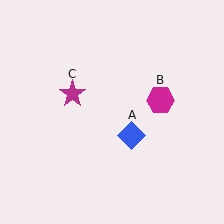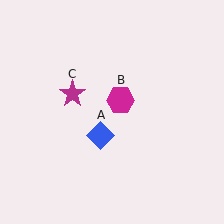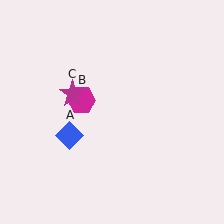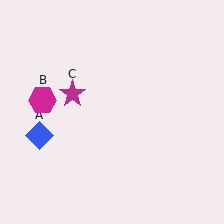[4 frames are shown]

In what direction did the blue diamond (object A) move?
The blue diamond (object A) moved left.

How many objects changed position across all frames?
2 objects changed position: blue diamond (object A), magenta hexagon (object B).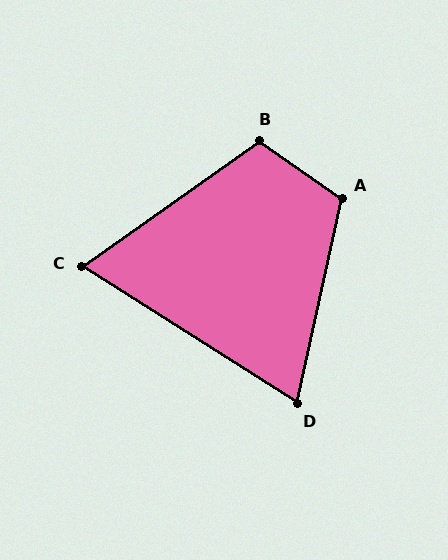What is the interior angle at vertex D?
Approximately 70 degrees (acute).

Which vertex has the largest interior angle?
A, at approximately 113 degrees.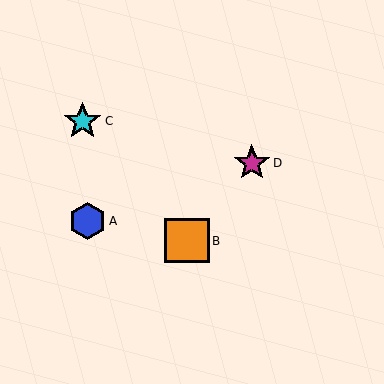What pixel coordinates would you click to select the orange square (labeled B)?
Click at (187, 241) to select the orange square B.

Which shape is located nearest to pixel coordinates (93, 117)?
The cyan star (labeled C) at (83, 121) is nearest to that location.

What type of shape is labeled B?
Shape B is an orange square.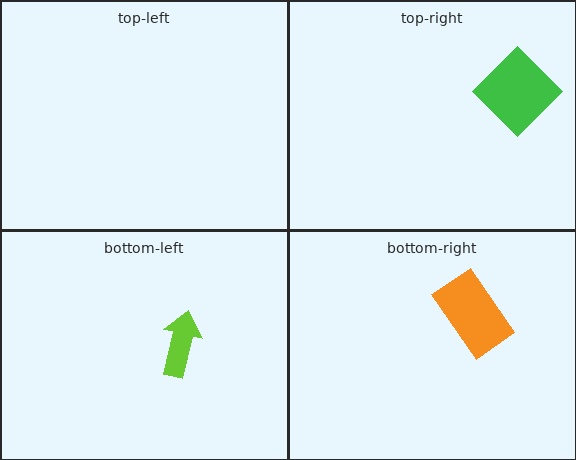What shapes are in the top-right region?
The green diamond.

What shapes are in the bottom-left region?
The lime arrow.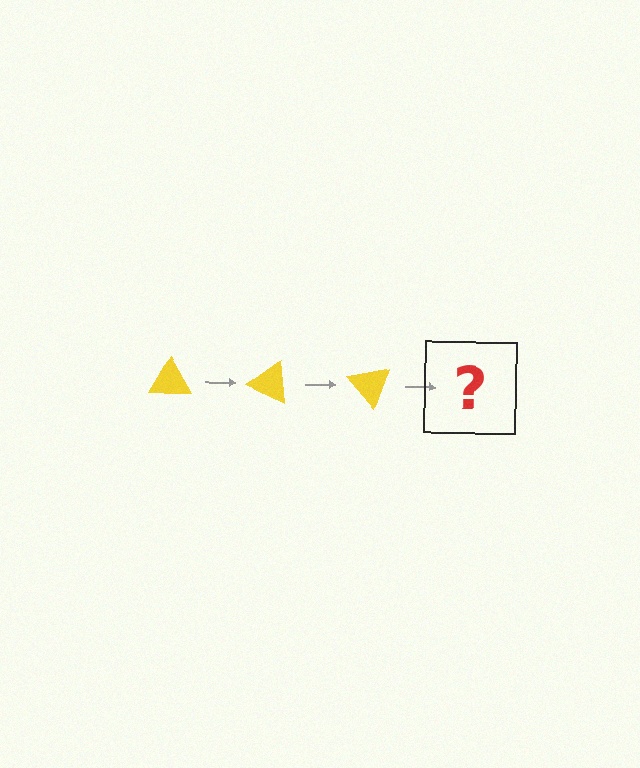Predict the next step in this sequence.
The next step is a yellow triangle rotated 75 degrees.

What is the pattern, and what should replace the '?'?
The pattern is that the triangle rotates 25 degrees each step. The '?' should be a yellow triangle rotated 75 degrees.